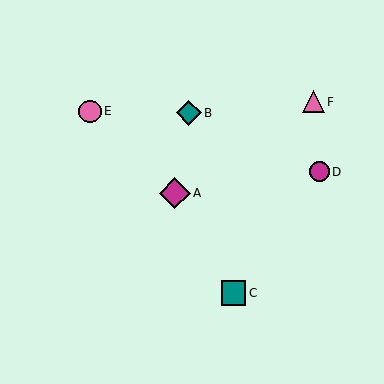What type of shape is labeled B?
Shape B is a teal diamond.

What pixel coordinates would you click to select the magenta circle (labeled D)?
Click at (319, 172) to select the magenta circle D.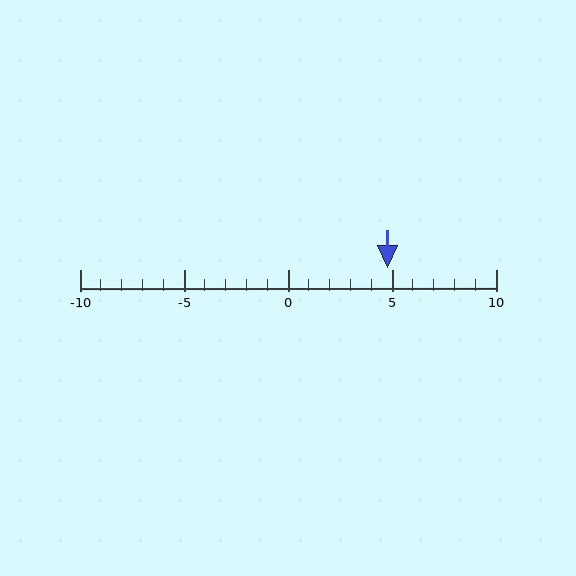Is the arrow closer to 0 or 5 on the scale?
The arrow is closer to 5.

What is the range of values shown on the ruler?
The ruler shows values from -10 to 10.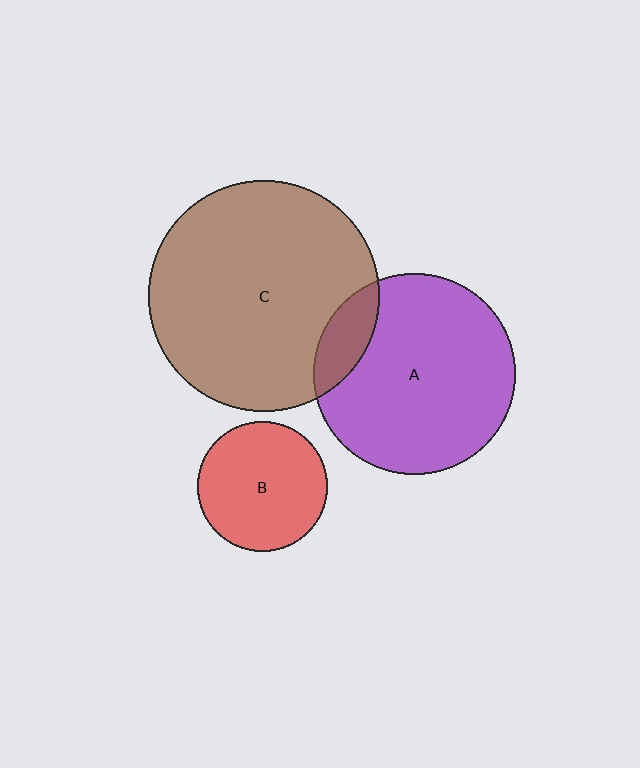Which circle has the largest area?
Circle C (brown).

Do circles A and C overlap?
Yes.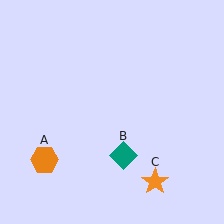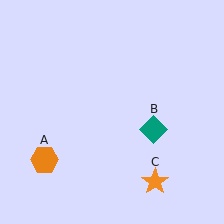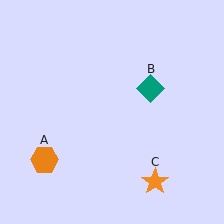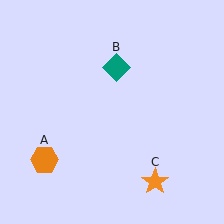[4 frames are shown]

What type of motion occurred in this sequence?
The teal diamond (object B) rotated counterclockwise around the center of the scene.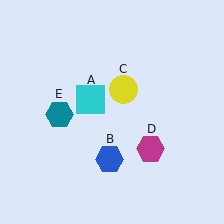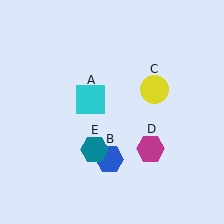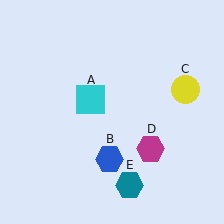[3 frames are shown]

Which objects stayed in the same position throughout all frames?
Cyan square (object A) and blue hexagon (object B) and magenta hexagon (object D) remained stationary.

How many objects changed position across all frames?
2 objects changed position: yellow circle (object C), teal hexagon (object E).